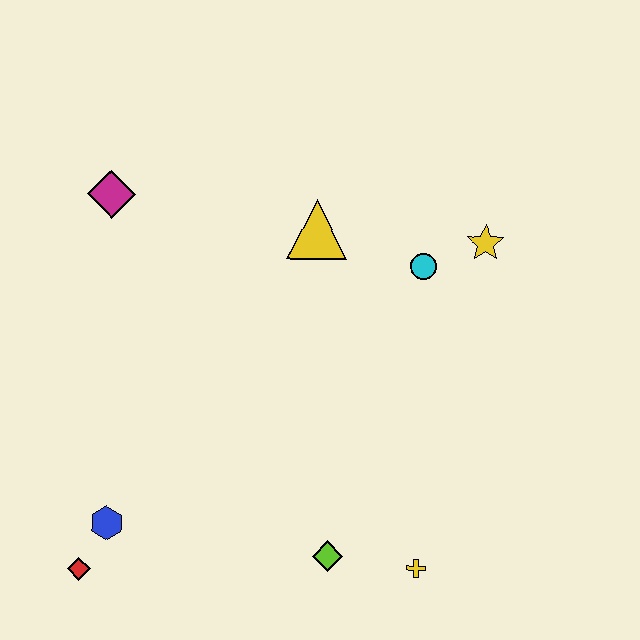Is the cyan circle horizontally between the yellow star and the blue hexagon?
Yes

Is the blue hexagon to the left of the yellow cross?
Yes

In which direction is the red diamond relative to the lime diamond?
The red diamond is to the left of the lime diamond.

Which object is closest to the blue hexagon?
The red diamond is closest to the blue hexagon.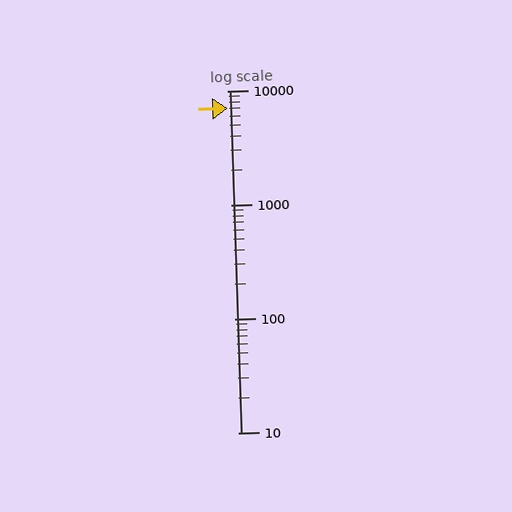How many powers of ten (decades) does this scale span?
The scale spans 3 decades, from 10 to 10000.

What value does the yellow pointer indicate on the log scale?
The pointer indicates approximately 7000.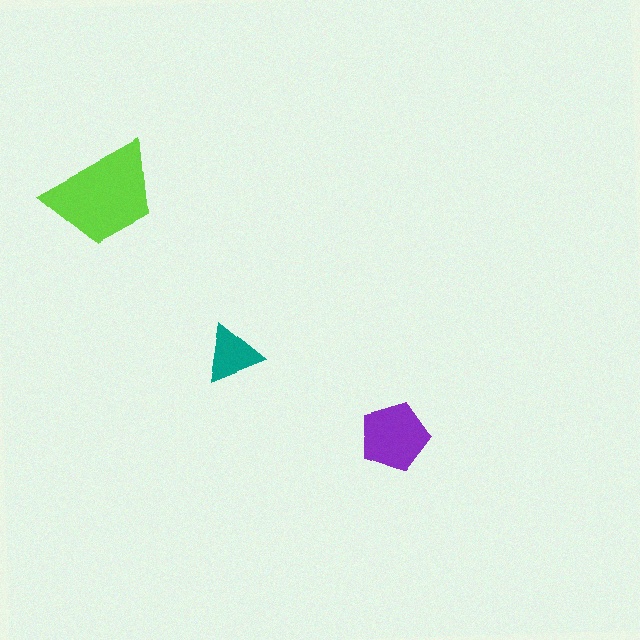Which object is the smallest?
The teal triangle.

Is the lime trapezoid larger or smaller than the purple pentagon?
Larger.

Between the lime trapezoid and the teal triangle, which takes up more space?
The lime trapezoid.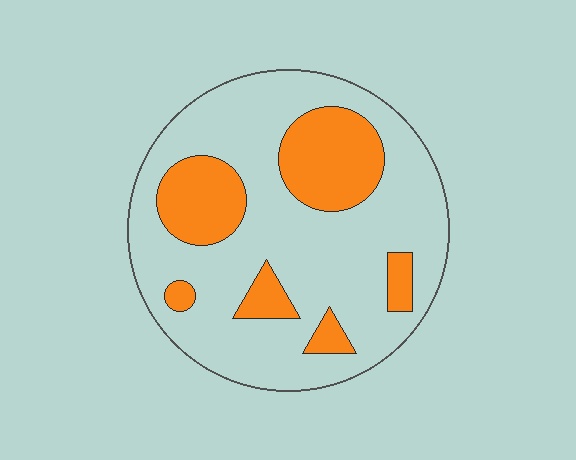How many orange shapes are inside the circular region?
6.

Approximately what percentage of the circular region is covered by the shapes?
Approximately 25%.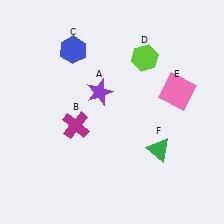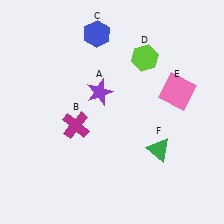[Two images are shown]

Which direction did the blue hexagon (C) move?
The blue hexagon (C) moved right.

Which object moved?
The blue hexagon (C) moved right.